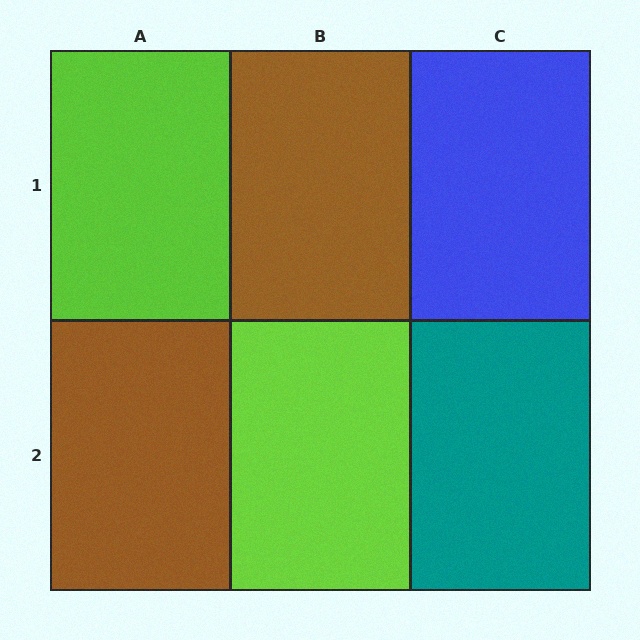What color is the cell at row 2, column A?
Brown.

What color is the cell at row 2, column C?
Teal.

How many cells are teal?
1 cell is teal.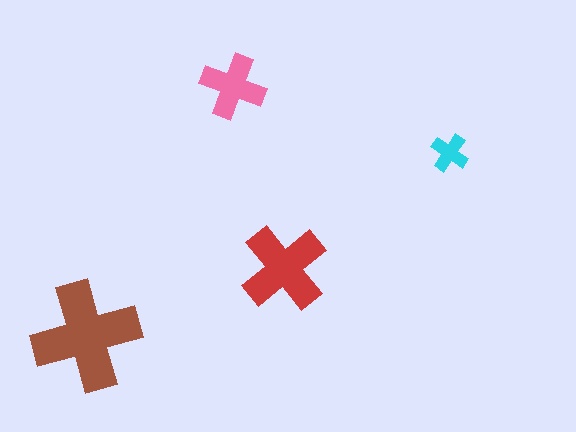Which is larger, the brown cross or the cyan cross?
The brown one.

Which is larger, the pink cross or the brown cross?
The brown one.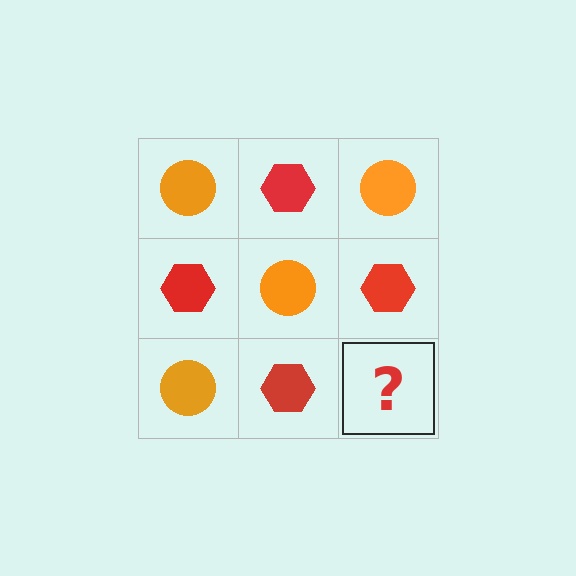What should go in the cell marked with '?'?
The missing cell should contain an orange circle.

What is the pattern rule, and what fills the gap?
The rule is that it alternates orange circle and red hexagon in a checkerboard pattern. The gap should be filled with an orange circle.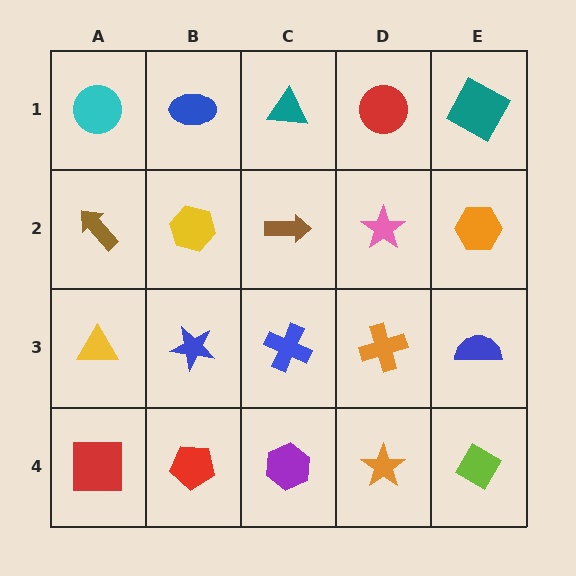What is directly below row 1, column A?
A brown arrow.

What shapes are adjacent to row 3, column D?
A pink star (row 2, column D), an orange star (row 4, column D), a blue cross (row 3, column C), a blue semicircle (row 3, column E).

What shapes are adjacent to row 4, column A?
A yellow triangle (row 3, column A), a red pentagon (row 4, column B).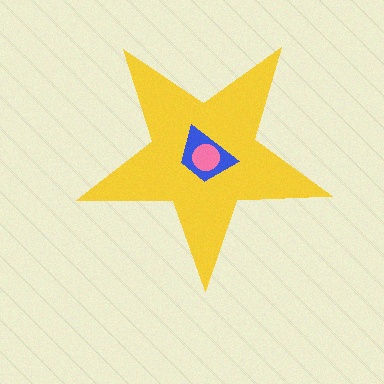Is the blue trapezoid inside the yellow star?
Yes.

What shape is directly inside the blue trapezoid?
The pink circle.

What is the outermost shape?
The yellow star.